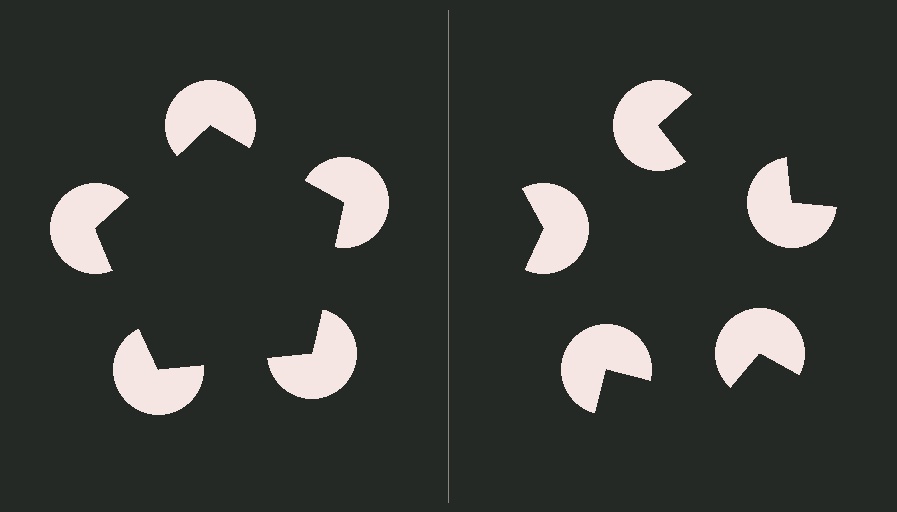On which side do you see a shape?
An illusory pentagon appears on the left side. On the right side the wedge cuts are rotated, so no coherent shape forms.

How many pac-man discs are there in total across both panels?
10 — 5 on each side.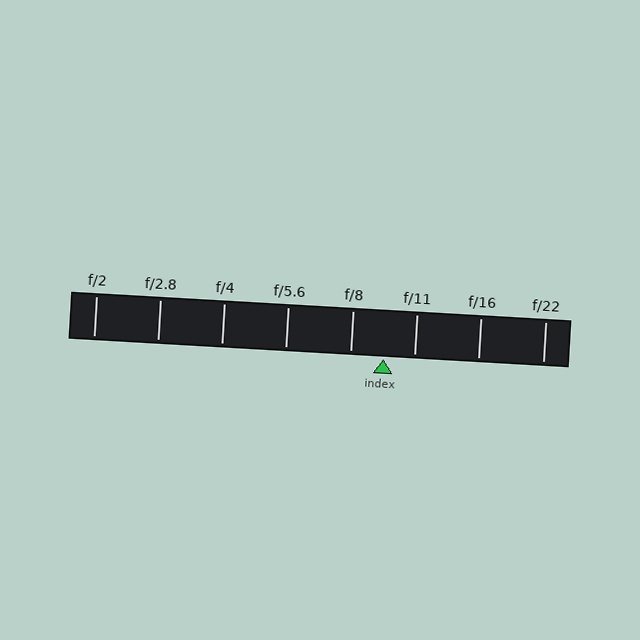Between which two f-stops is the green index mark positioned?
The index mark is between f/8 and f/11.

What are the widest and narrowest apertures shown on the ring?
The widest aperture shown is f/2 and the narrowest is f/22.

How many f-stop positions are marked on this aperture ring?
There are 8 f-stop positions marked.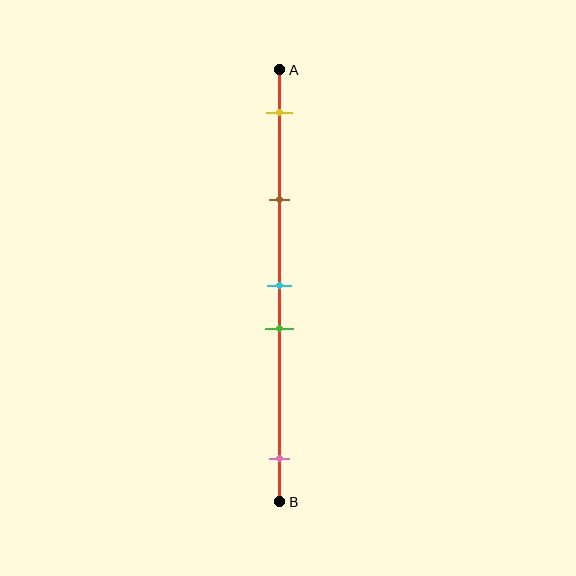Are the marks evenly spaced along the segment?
No, the marks are not evenly spaced.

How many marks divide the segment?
There are 5 marks dividing the segment.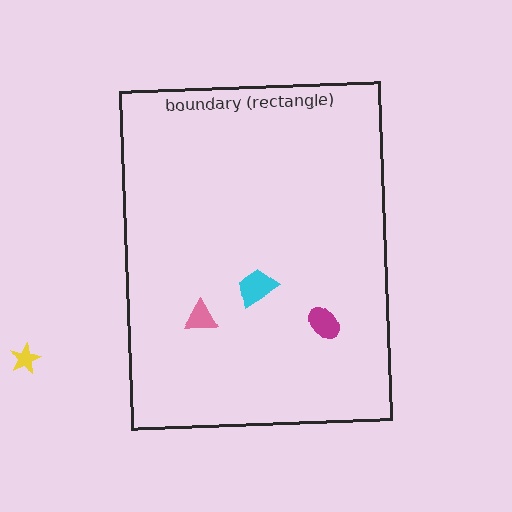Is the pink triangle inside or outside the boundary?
Inside.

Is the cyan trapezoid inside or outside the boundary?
Inside.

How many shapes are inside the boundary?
3 inside, 1 outside.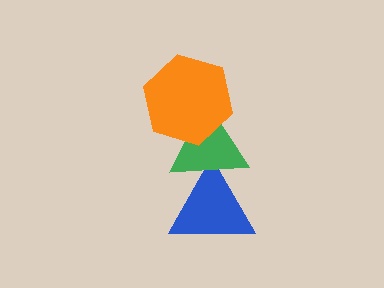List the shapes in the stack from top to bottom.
From top to bottom: the orange hexagon, the green triangle, the blue triangle.